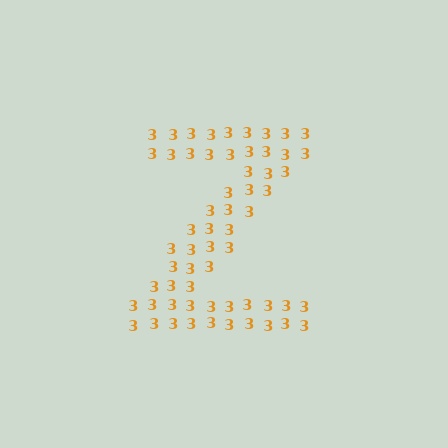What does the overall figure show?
The overall figure shows the letter Z.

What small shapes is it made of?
It is made of small digit 3's.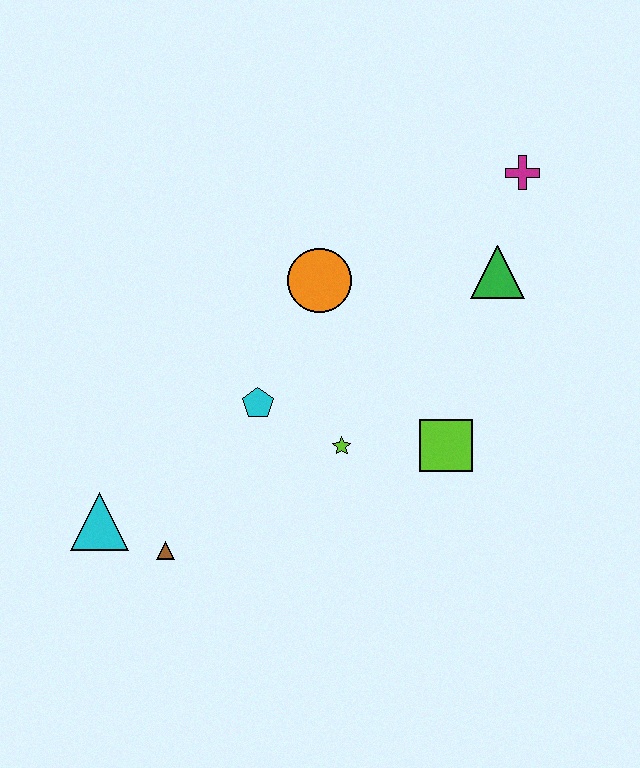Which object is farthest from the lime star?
The magenta cross is farthest from the lime star.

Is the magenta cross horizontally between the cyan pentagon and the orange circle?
No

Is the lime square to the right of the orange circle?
Yes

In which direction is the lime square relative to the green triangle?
The lime square is below the green triangle.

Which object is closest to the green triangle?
The magenta cross is closest to the green triangle.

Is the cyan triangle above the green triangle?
No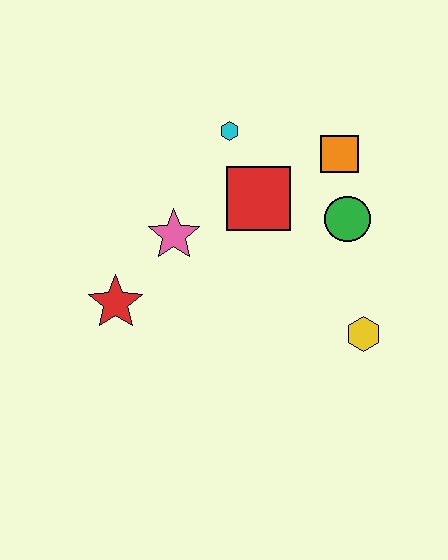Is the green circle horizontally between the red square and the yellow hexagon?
Yes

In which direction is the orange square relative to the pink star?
The orange square is to the right of the pink star.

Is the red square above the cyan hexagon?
No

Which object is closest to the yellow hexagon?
The green circle is closest to the yellow hexagon.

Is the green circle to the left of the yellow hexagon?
Yes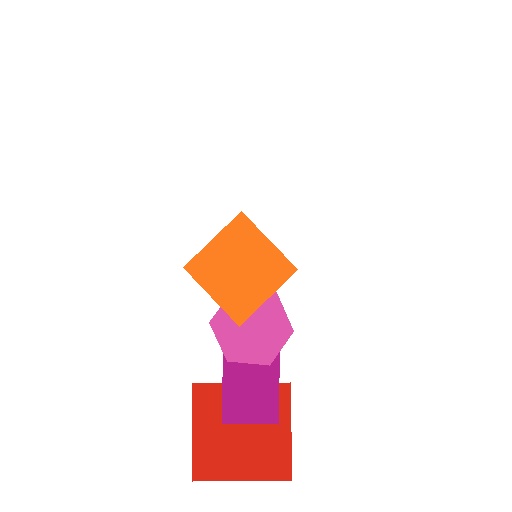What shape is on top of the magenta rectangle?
The pink hexagon is on top of the magenta rectangle.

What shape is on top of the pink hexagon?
The orange diamond is on top of the pink hexagon.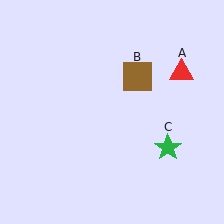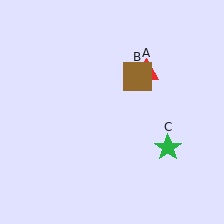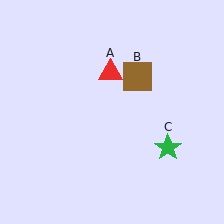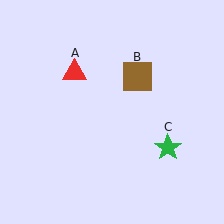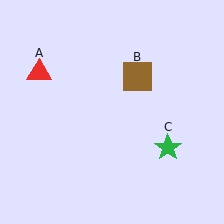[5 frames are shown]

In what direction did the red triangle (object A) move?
The red triangle (object A) moved left.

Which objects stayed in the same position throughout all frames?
Brown square (object B) and green star (object C) remained stationary.